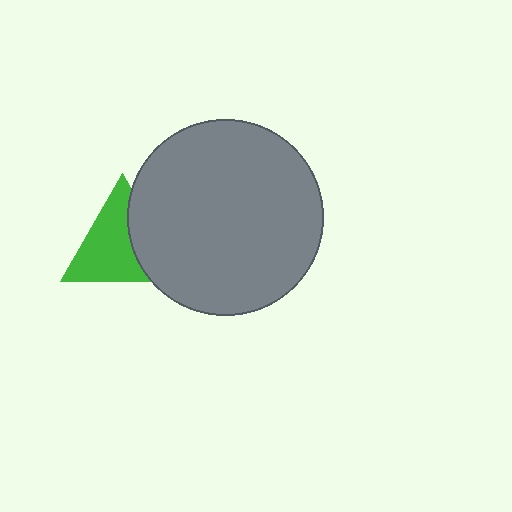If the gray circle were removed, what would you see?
You would see the complete green triangle.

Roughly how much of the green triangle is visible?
About half of it is visible (roughly 65%).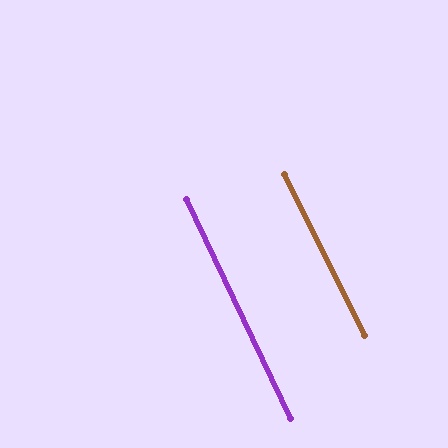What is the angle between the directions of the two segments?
Approximately 1 degree.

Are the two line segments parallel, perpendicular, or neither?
Parallel — their directions differ by only 1.0°.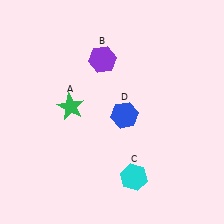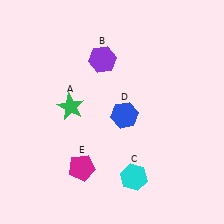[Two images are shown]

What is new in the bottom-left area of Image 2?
A magenta pentagon (E) was added in the bottom-left area of Image 2.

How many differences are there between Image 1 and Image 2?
There is 1 difference between the two images.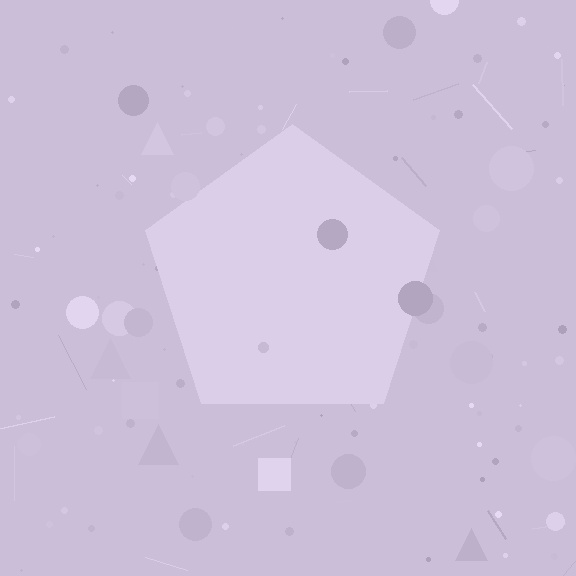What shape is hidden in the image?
A pentagon is hidden in the image.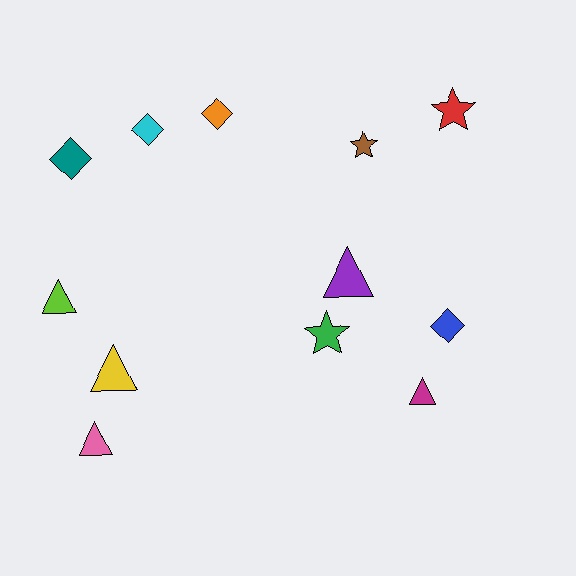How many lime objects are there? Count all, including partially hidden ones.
There is 1 lime object.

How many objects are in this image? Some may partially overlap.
There are 12 objects.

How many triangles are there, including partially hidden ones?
There are 5 triangles.